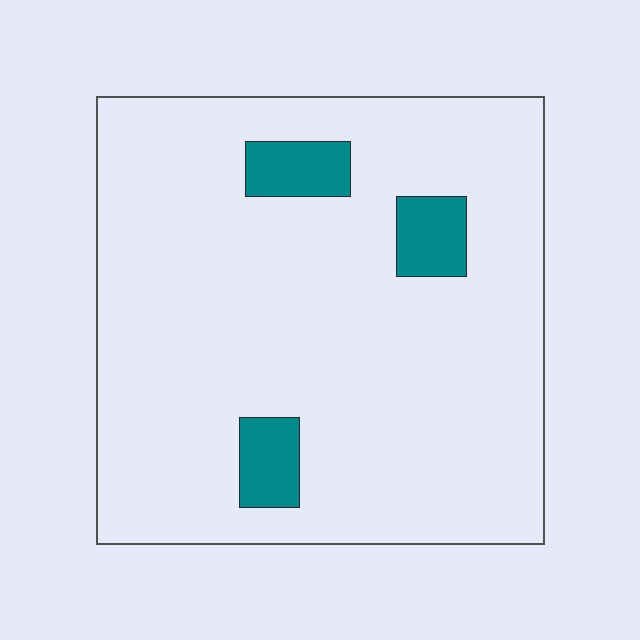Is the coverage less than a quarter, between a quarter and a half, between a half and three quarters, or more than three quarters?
Less than a quarter.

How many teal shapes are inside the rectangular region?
3.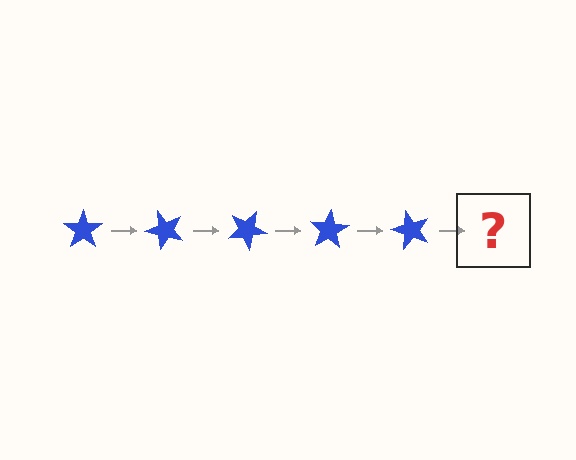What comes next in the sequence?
The next element should be a blue star rotated 250 degrees.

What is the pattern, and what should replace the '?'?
The pattern is that the star rotates 50 degrees each step. The '?' should be a blue star rotated 250 degrees.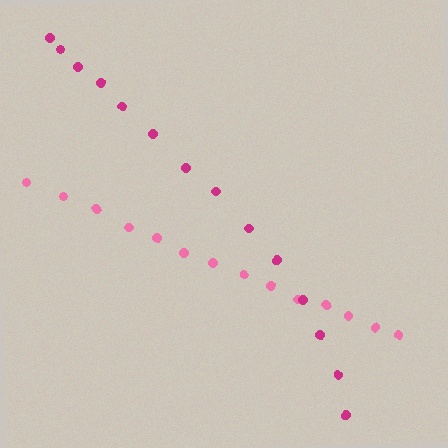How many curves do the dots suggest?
There are 2 distinct paths.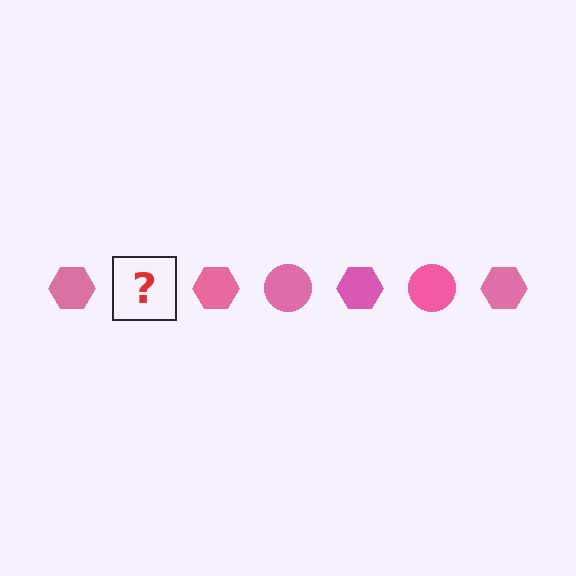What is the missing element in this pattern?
The missing element is a pink circle.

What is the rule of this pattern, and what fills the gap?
The rule is that the pattern cycles through hexagon, circle shapes in pink. The gap should be filled with a pink circle.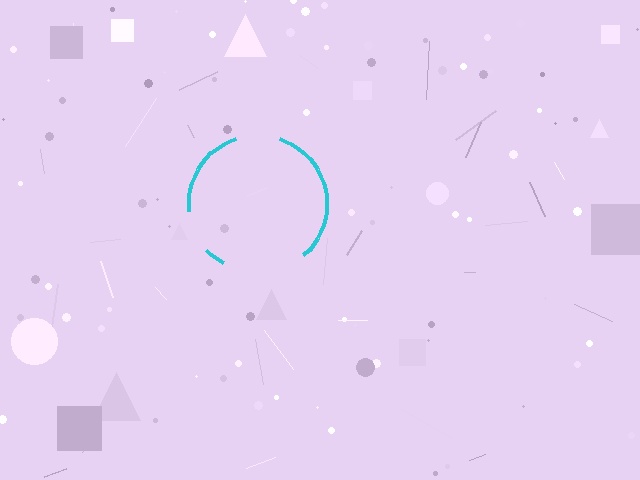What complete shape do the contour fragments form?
The contour fragments form a circle.